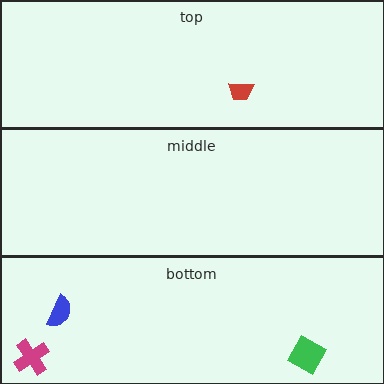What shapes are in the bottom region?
The magenta cross, the green diamond, the blue semicircle.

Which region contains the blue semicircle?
The bottom region.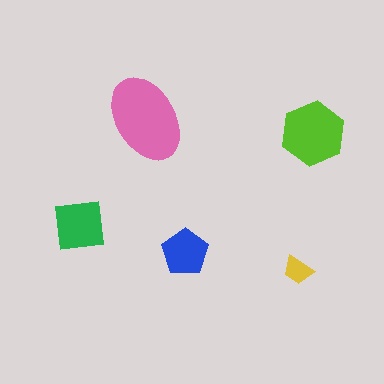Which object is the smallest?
The yellow trapezoid.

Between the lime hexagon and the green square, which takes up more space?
The lime hexagon.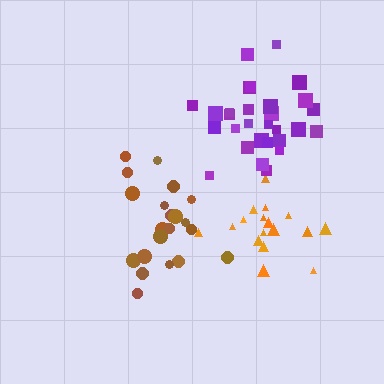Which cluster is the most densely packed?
Orange.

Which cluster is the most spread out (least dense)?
Brown.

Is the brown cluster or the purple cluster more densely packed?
Purple.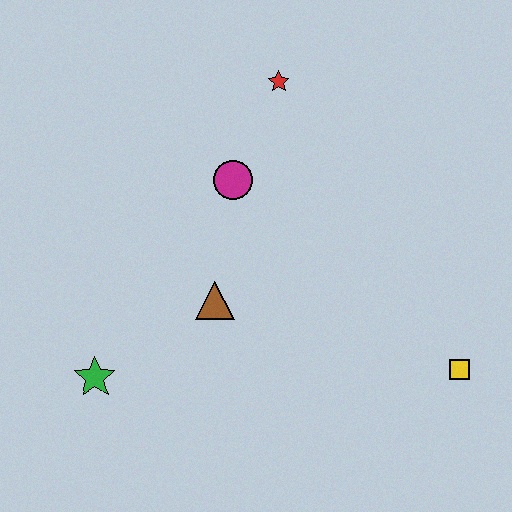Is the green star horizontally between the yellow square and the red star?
No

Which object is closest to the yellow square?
The brown triangle is closest to the yellow square.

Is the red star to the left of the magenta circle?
No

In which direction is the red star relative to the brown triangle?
The red star is above the brown triangle.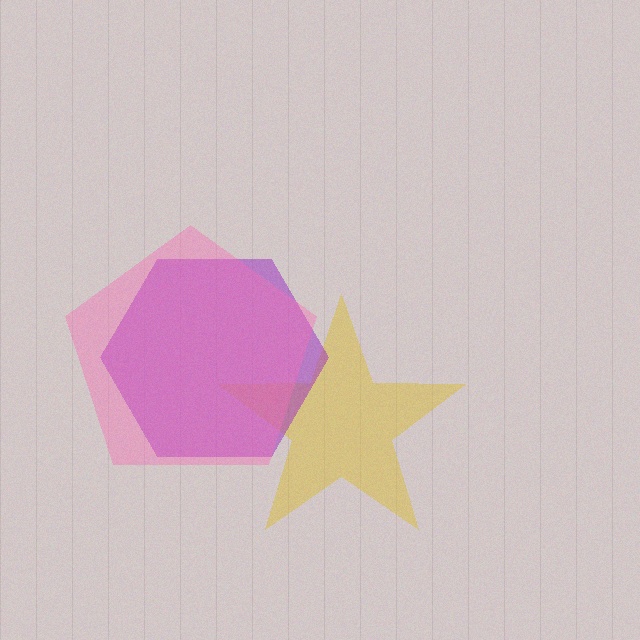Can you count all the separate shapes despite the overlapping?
Yes, there are 3 separate shapes.